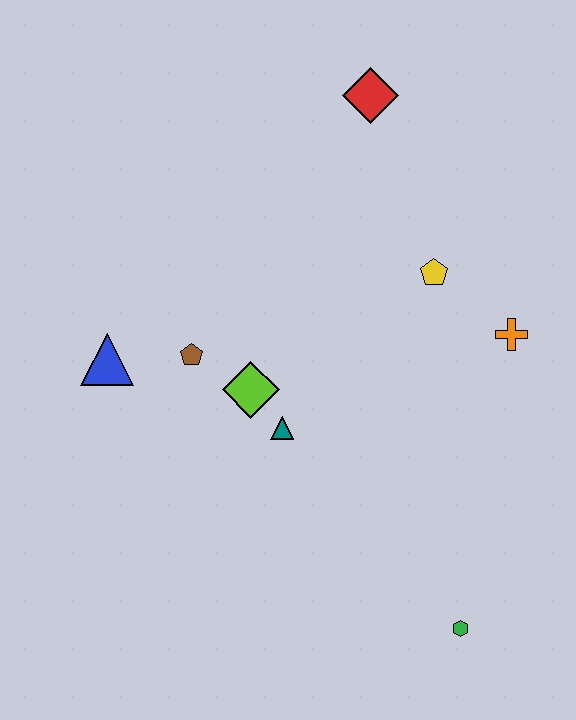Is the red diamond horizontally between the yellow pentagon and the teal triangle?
Yes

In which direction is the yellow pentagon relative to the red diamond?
The yellow pentagon is below the red diamond.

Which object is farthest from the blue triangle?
The green hexagon is farthest from the blue triangle.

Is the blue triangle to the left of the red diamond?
Yes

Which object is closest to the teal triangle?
The lime diamond is closest to the teal triangle.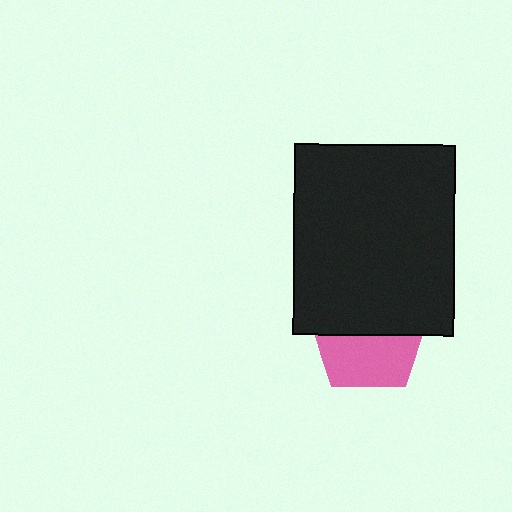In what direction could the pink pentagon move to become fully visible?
The pink pentagon could move down. That would shift it out from behind the black rectangle entirely.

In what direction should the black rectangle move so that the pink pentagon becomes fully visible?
The black rectangle should move up. That is the shortest direction to clear the overlap and leave the pink pentagon fully visible.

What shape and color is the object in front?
The object in front is a black rectangle.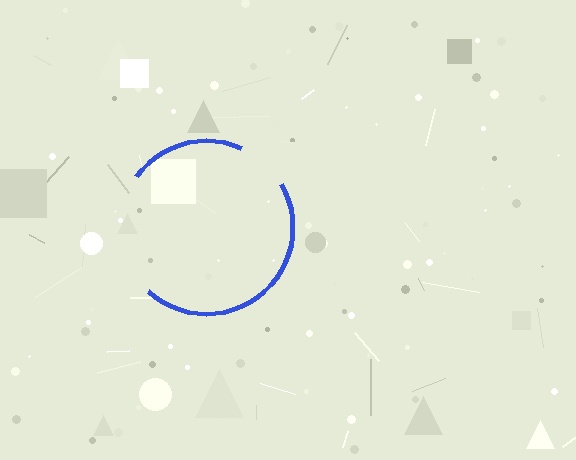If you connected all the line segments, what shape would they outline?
They would outline a circle.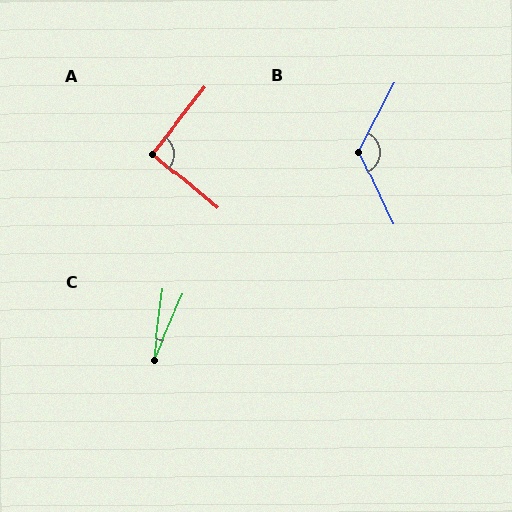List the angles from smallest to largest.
C (17°), A (92°), B (127°).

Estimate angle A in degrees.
Approximately 92 degrees.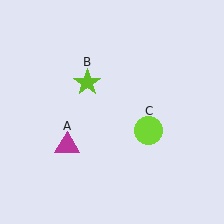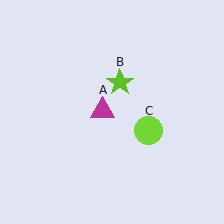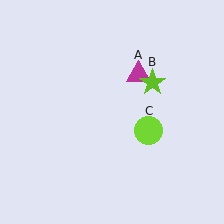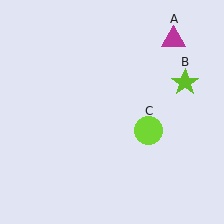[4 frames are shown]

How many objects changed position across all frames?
2 objects changed position: magenta triangle (object A), lime star (object B).